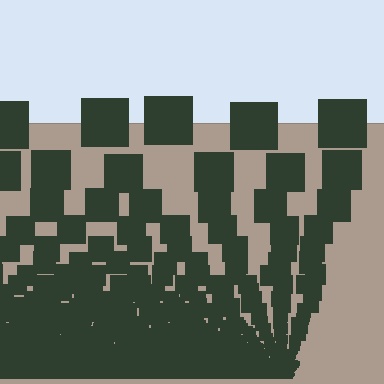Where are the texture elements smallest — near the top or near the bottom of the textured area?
Near the bottom.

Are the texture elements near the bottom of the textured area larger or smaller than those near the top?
Smaller. The gradient is inverted — elements near the bottom are smaller and denser.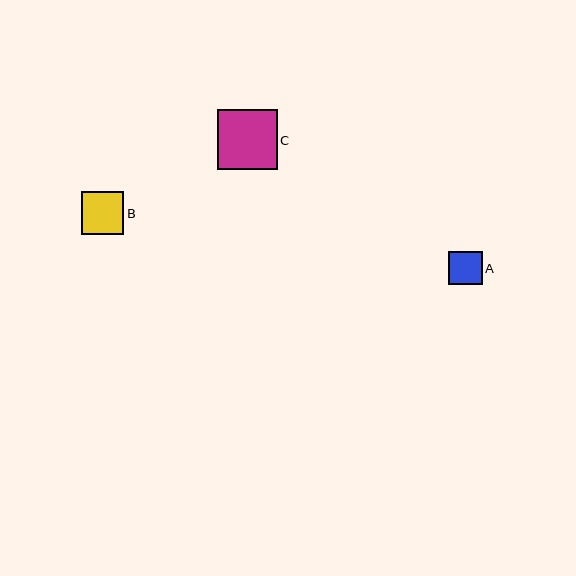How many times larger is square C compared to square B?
Square C is approximately 1.4 times the size of square B.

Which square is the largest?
Square C is the largest with a size of approximately 60 pixels.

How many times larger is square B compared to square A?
Square B is approximately 1.3 times the size of square A.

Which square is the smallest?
Square A is the smallest with a size of approximately 34 pixels.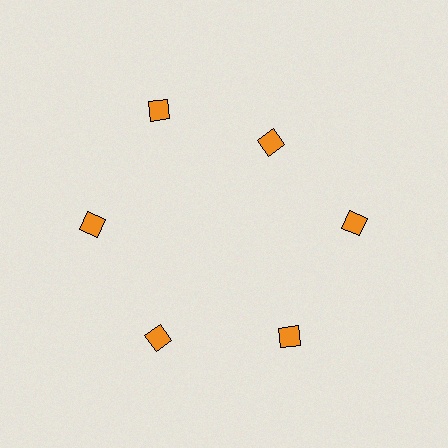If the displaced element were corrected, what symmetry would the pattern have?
It would have 6-fold rotational symmetry — the pattern would map onto itself every 60 degrees.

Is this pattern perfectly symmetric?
No. The 6 orange diamonds are arranged in a ring, but one element near the 1 o'clock position is pulled inward toward the center, breaking the 6-fold rotational symmetry.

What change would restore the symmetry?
The symmetry would be restored by moving it outward, back onto the ring so that all 6 diamonds sit at equal angles and equal distance from the center.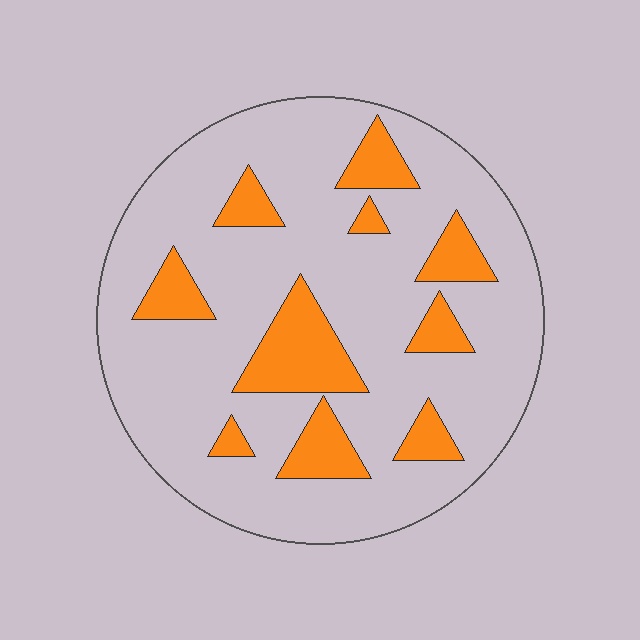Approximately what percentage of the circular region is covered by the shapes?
Approximately 20%.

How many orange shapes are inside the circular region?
10.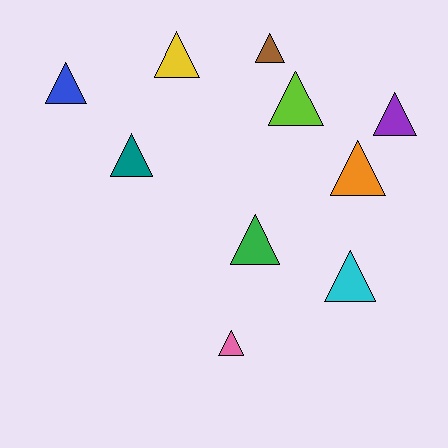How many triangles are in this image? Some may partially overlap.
There are 10 triangles.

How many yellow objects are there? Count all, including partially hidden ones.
There is 1 yellow object.